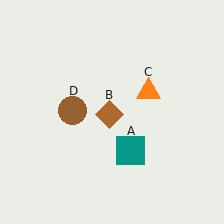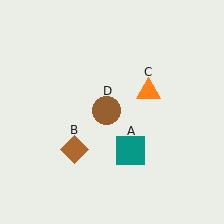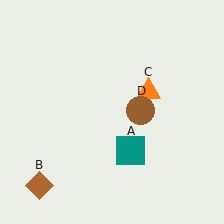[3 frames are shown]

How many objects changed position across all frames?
2 objects changed position: brown diamond (object B), brown circle (object D).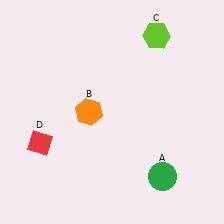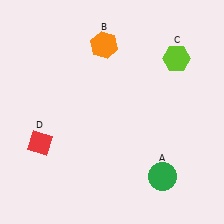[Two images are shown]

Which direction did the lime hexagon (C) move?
The lime hexagon (C) moved down.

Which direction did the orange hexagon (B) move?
The orange hexagon (B) moved up.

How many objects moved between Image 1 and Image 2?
2 objects moved between the two images.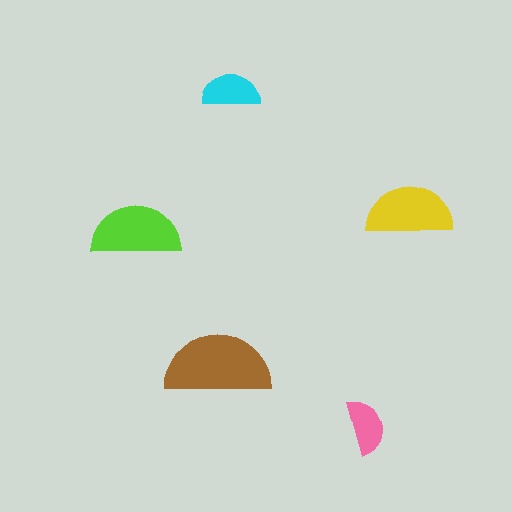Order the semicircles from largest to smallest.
the brown one, the lime one, the yellow one, the cyan one, the pink one.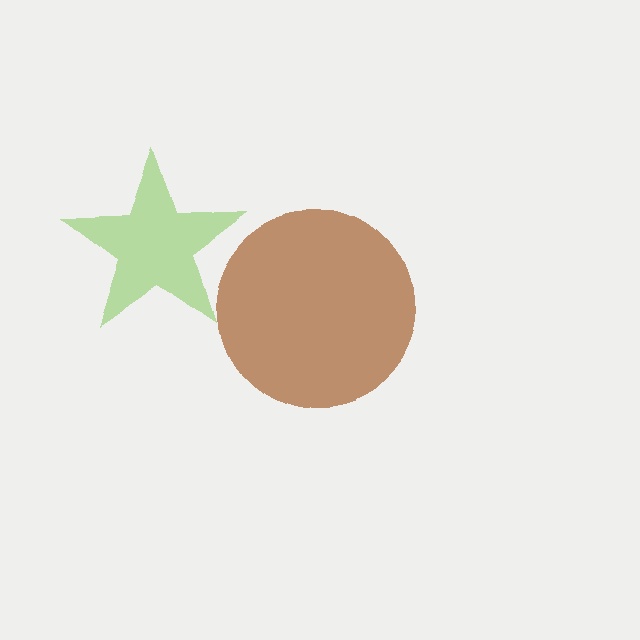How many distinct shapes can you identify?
There are 2 distinct shapes: a lime star, a brown circle.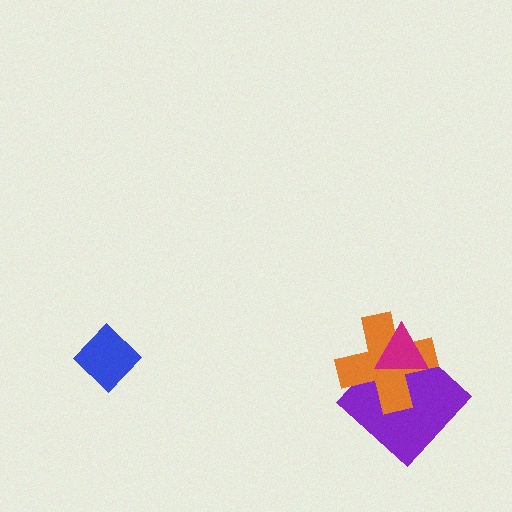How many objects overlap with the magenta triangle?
2 objects overlap with the magenta triangle.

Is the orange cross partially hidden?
Yes, it is partially covered by another shape.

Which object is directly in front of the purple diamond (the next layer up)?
The orange cross is directly in front of the purple diamond.